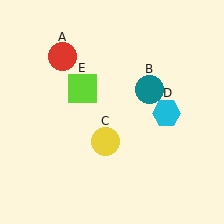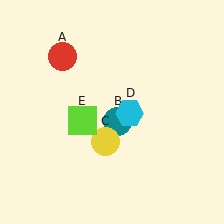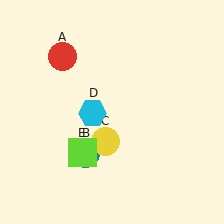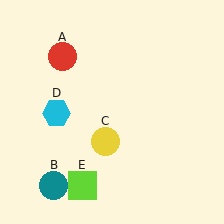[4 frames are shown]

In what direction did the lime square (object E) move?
The lime square (object E) moved down.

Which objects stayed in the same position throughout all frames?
Red circle (object A) and yellow circle (object C) remained stationary.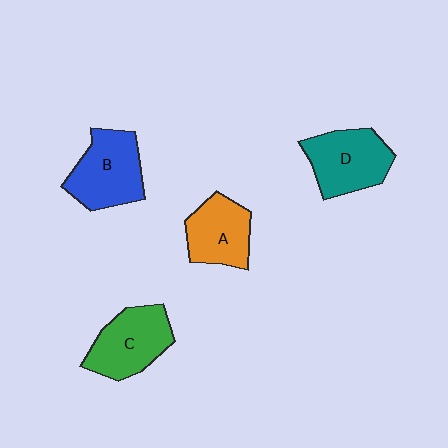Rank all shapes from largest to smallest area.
From largest to smallest: B (blue), D (teal), C (green), A (orange).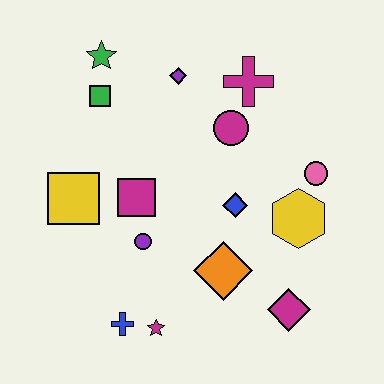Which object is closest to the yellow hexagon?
The pink circle is closest to the yellow hexagon.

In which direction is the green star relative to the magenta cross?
The green star is to the left of the magenta cross.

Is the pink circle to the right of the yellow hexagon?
Yes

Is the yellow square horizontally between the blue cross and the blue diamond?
No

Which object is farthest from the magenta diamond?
The green star is farthest from the magenta diamond.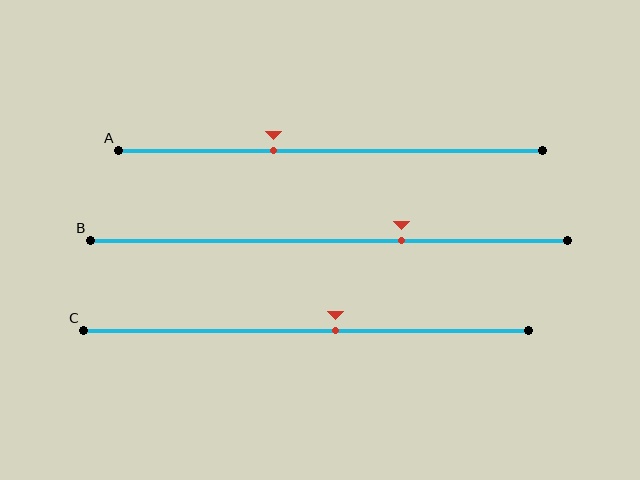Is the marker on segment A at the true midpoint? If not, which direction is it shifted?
No, the marker on segment A is shifted to the left by about 13% of the segment length.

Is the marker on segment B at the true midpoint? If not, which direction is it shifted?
No, the marker on segment B is shifted to the right by about 15% of the segment length.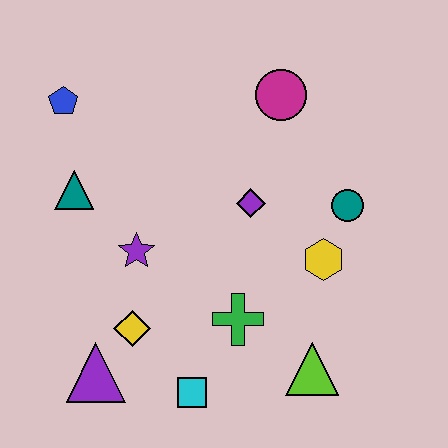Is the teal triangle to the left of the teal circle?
Yes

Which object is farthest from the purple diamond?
The purple triangle is farthest from the purple diamond.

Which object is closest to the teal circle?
The yellow hexagon is closest to the teal circle.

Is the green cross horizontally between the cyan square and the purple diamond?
Yes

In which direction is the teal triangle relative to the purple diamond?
The teal triangle is to the left of the purple diamond.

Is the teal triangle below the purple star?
No